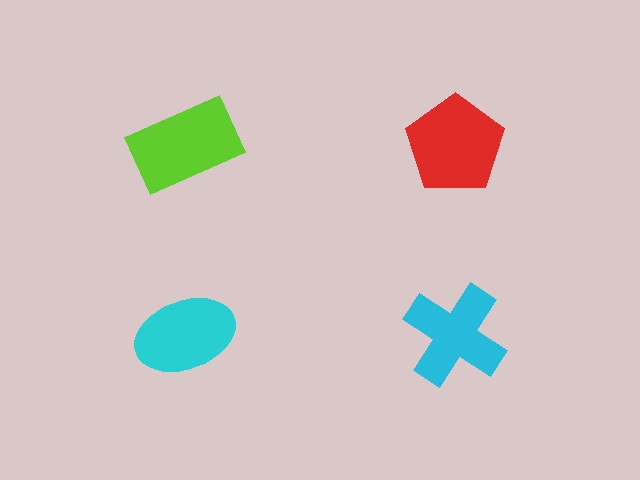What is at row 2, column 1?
A cyan ellipse.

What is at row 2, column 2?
A cyan cross.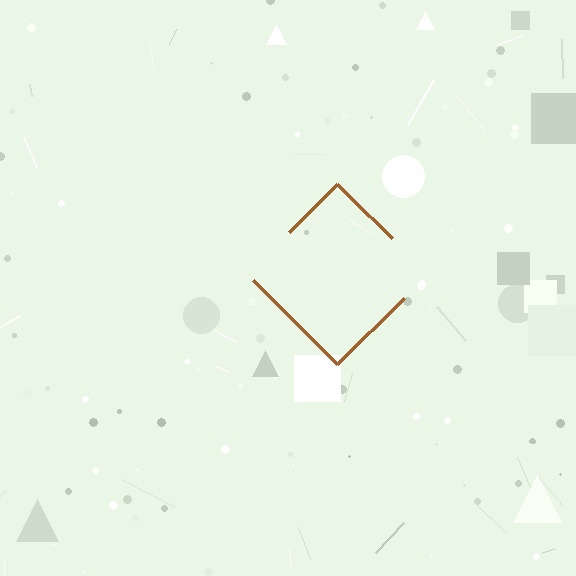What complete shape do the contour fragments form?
The contour fragments form a diamond.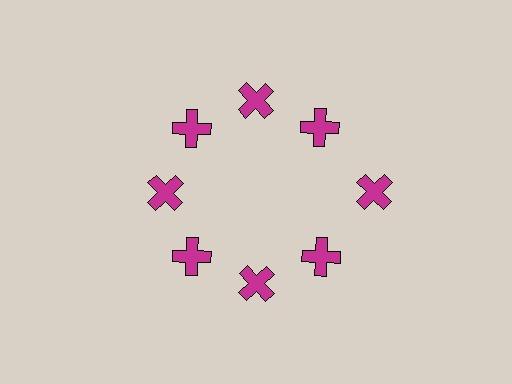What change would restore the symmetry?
The symmetry would be restored by moving it inward, back onto the ring so that all 8 crosses sit at equal angles and equal distance from the center.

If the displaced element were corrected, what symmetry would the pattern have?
It would have 8-fold rotational symmetry — the pattern would map onto itself every 45 degrees.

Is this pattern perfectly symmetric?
No. The 8 magenta crosses are arranged in a ring, but one element near the 3 o'clock position is pushed outward from the center, breaking the 8-fold rotational symmetry.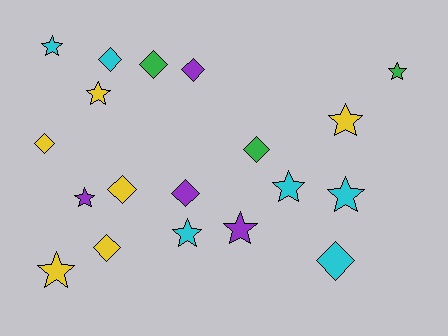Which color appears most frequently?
Cyan, with 6 objects.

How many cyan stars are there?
There are 4 cyan stars.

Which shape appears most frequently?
Star, with 10 objects.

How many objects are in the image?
There are 19 objects.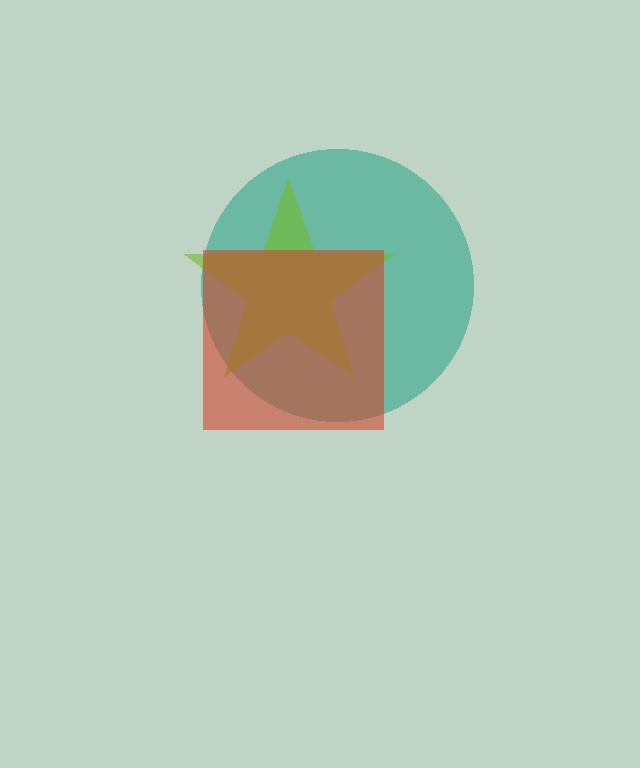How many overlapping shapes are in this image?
There are 3 overlapping shapes in the image.